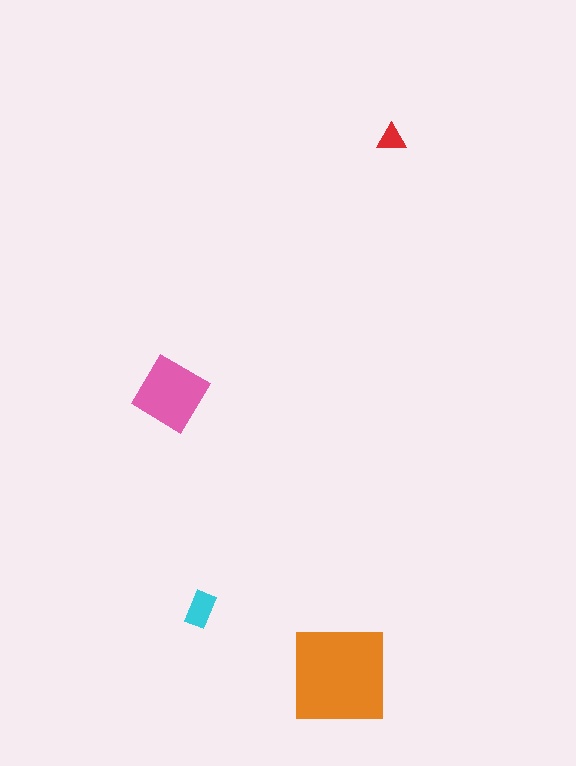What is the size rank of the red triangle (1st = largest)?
4th.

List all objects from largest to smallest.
The orange square, the pink diamond, the cyan rectangle, the red triangle.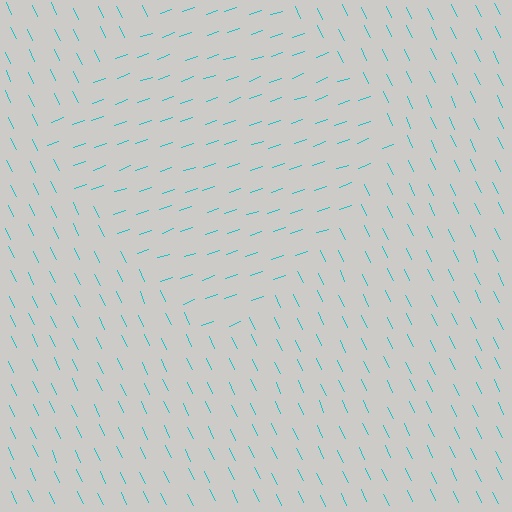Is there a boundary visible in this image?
Yes, there is a texture boundary formed by a change in line orientation.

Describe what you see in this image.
The image is filled with small cyan line segments. A diamond region in the image has lines oriented differently from the surrounding lines, creating a visible texture boundary.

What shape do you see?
I see a diamond.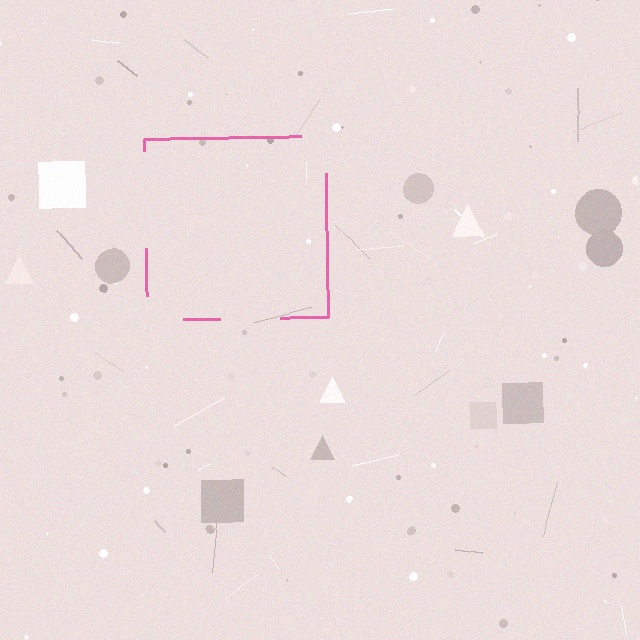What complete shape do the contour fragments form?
The contour fragments form a square.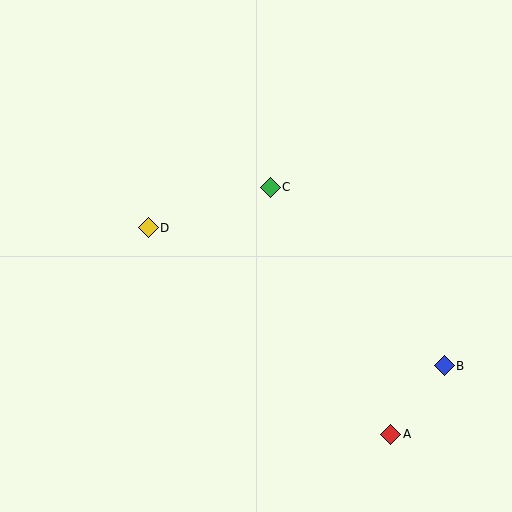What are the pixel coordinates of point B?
Point B is at (444, 366).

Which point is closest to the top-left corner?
Point D is closest to the top-left corner.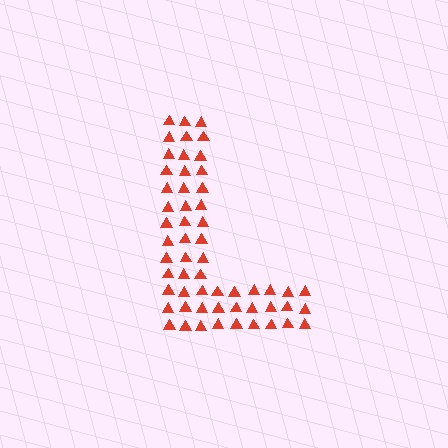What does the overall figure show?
The overall figure shows the letter L.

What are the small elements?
The small elements are triangles.